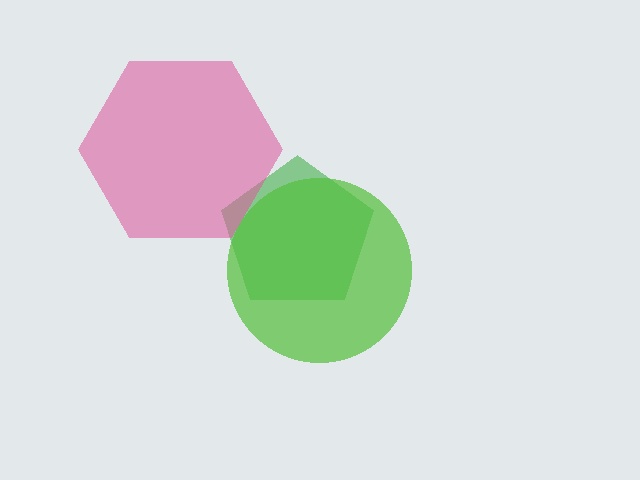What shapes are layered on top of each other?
The layered shapes are: a green pentagon, a lime circle, a pink hexagon.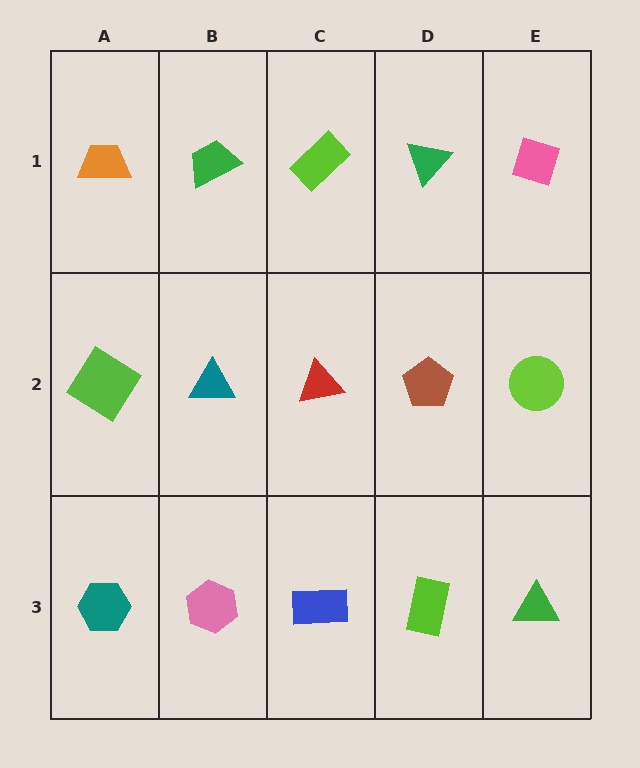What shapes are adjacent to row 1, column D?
A brown pentagon (row 2, column D), a lime rectangle (row 1, column C), a pink diamond (row 1, column E).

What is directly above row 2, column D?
A green triangle.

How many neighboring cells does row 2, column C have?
4.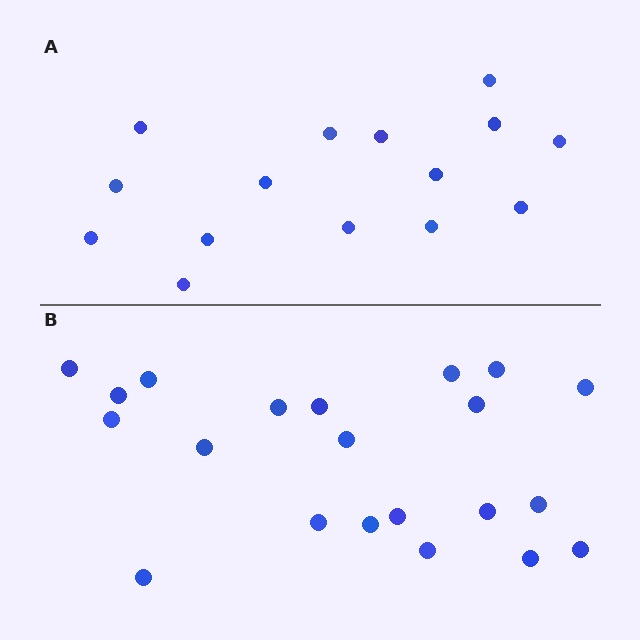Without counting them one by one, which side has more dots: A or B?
Region B (the bottom region) has more dots.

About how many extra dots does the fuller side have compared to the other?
Region B has about 6 more dots than region A.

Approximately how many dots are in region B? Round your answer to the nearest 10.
About 20 dots. (The exact count is 21, which rounds to 20.)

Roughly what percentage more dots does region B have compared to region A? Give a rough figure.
About 40% more.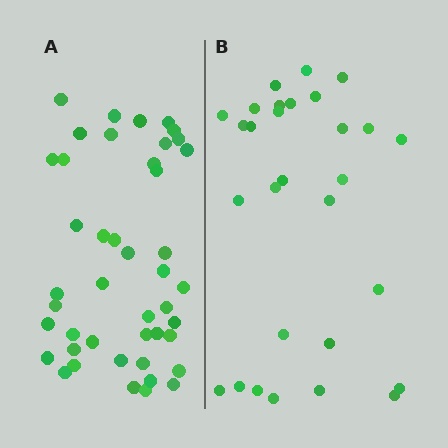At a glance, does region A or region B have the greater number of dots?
Region A (the left region) has more dots.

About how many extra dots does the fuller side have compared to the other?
Region A has approximately 15 more dots than region B.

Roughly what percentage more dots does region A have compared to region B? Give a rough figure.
About 50% more.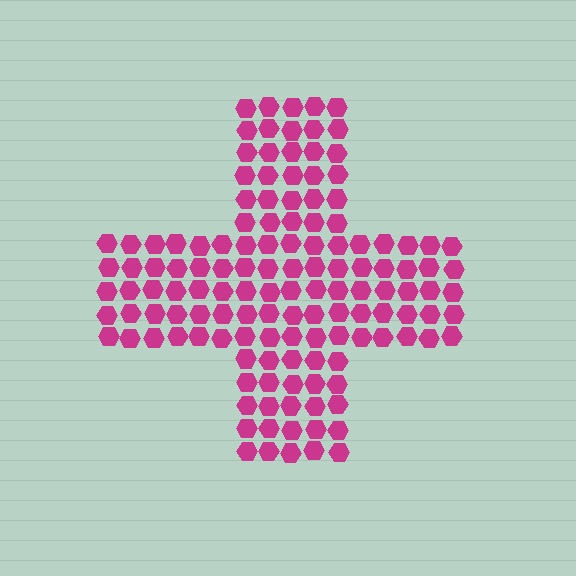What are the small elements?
The small elements are hexagons.